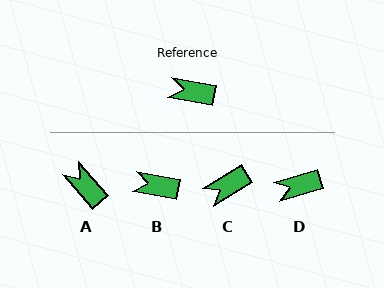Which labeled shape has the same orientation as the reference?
B.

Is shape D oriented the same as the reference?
No, it is off by about 27 degrees.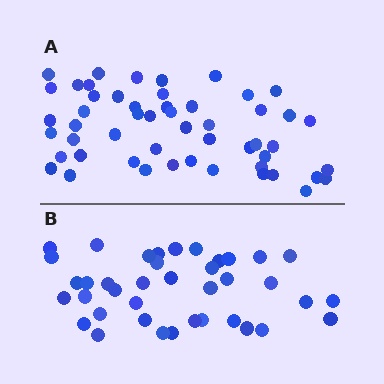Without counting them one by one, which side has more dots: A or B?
Region A (the top region) has more dots.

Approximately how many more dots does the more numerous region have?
Region A has approximately 15 more dots than region B.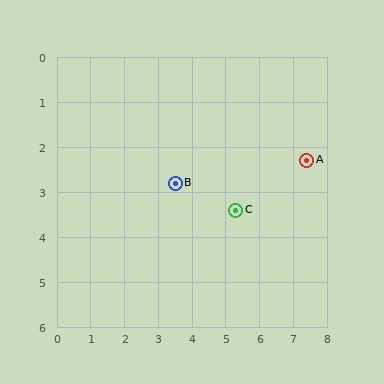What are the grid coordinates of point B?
Point B is at approximately (3.5, 2.8).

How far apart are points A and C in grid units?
Points A and C are about 2.4 grid units apart.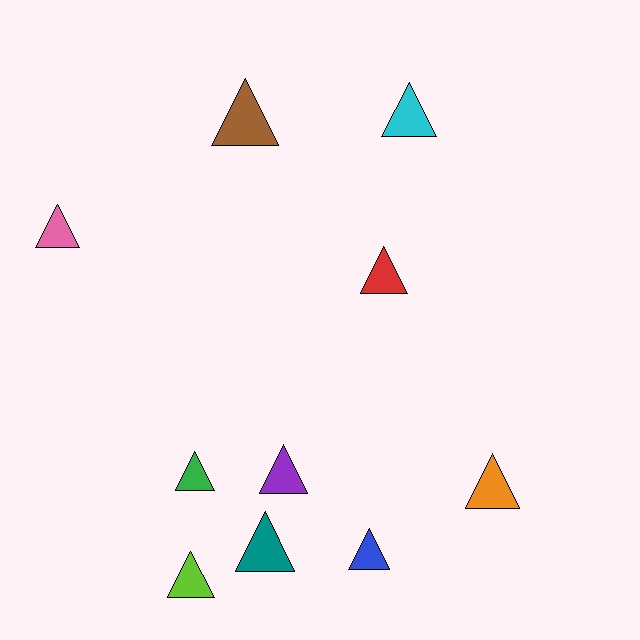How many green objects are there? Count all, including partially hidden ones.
There is 1 green object.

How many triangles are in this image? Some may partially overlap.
There are 10 triangles.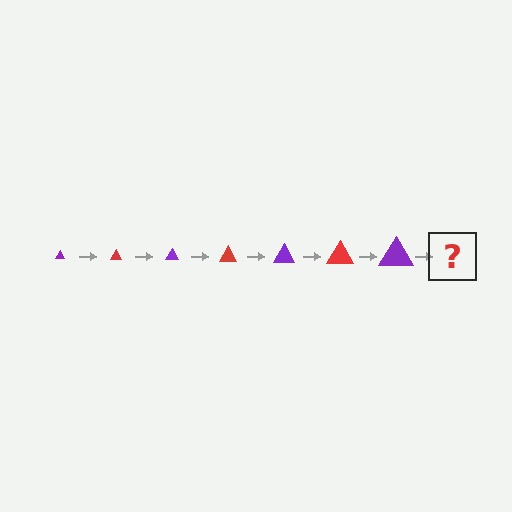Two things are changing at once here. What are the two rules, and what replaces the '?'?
The two rules are that the triangle grows larger each step and the color cycles through purple and red. The '?' should be a red triangle, larger than the previous one.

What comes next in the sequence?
The next element should be a red triangle, larger than the previous one.